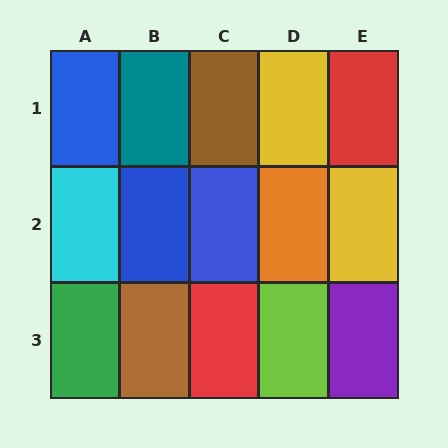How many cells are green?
1 cell is green.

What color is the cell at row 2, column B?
Blue.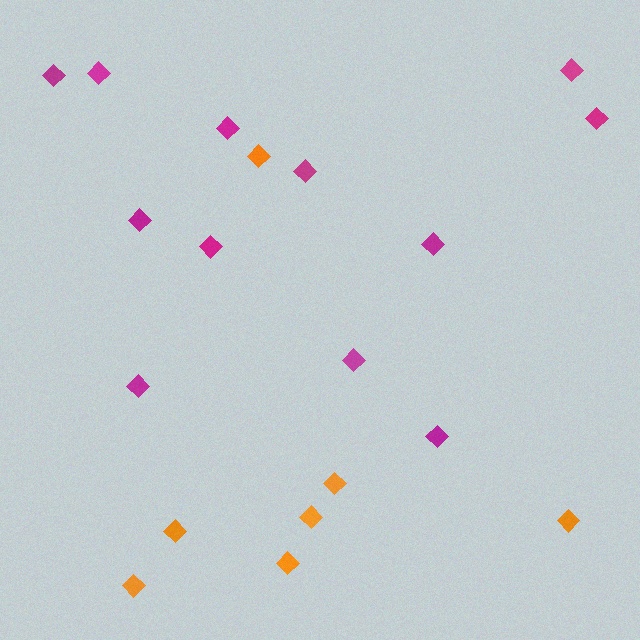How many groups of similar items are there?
There are 2 groups: one group of magenta diamonds (12) and one group of orange diamonds (7).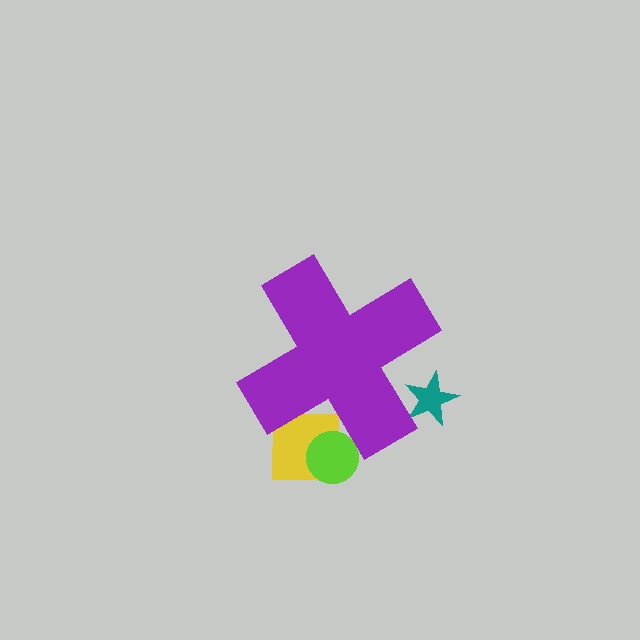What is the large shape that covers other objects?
A purple cross.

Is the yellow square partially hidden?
Yes, the yellow square is partially hidden behind the purple cross.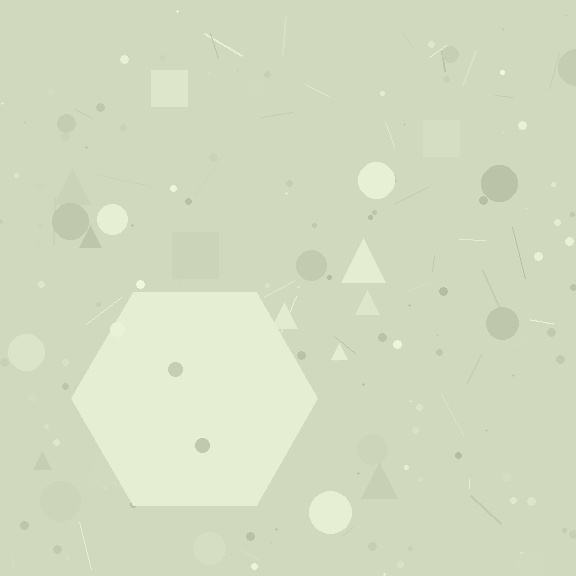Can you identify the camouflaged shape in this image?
The camouflaged shape is a hexagon.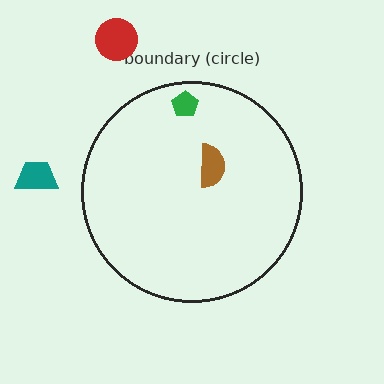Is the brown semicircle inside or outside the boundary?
Inside.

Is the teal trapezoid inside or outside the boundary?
Outside.